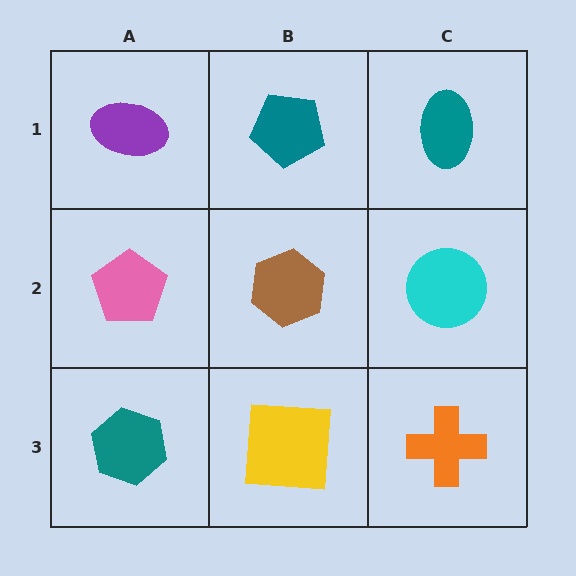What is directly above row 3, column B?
A brown hexagon.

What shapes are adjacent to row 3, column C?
A cyan circle (row 2, column C), a yellow square (row 3, column B).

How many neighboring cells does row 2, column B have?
4.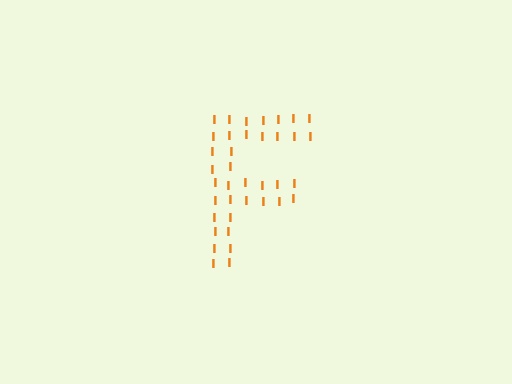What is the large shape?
The large shape is the letter F.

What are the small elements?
The small elements are letter I's.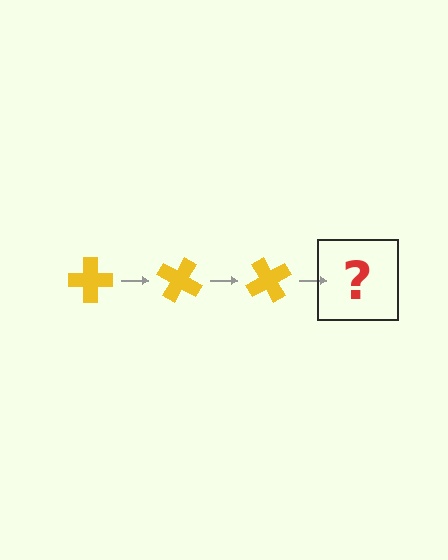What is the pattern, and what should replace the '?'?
The pattern is that the cross rotates 30 degrees each step. The '?' should be a yellow cross rotated 90 degrees.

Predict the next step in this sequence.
The next step is a yellow cross rotated 90 degrees.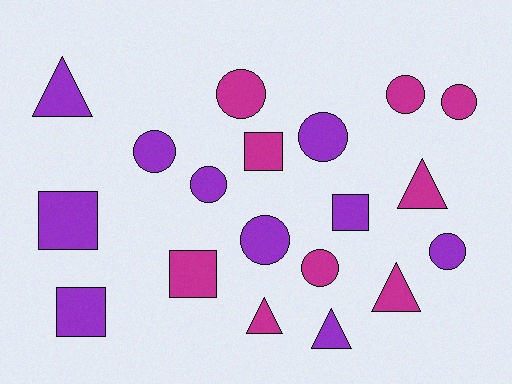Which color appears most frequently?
Purple, with 10 objects.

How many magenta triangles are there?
There are 3 magenta triangles.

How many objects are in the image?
There are 19 objects.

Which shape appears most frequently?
Circle, with 9 objects.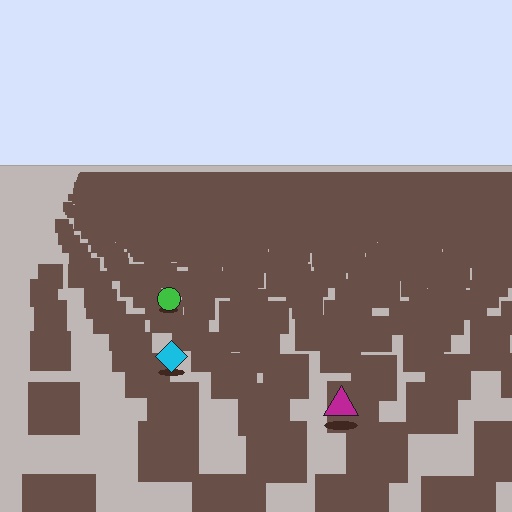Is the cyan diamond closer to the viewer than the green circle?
Yes. The cyan diamond is closer — you can tell from the texture gradient: the ground texture is coarser near it.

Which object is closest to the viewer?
The magenta triangle is closest. The texture marks near it are larger and more spread out.